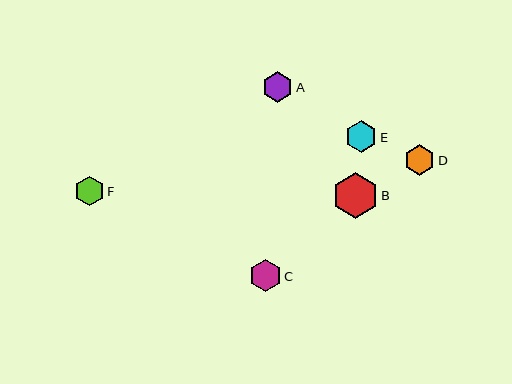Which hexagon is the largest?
Hexagon B is the largest with a size of approximately 45 pixels.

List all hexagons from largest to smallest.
From largest to smallest: B, C, E, D, A, F.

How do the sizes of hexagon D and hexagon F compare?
Hexagon D and hexagon F are approximately the same size.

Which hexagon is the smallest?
Hexagon F is the smallest with a size of approximately 30 pixels.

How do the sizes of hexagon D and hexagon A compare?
Hexagon D and hexagon A are approximately the same size.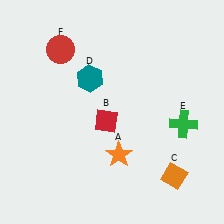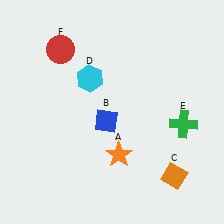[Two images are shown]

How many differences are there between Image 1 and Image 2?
There are 2 differences between the two images.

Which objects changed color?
B changed from red to blue. D changed from teal to cyan.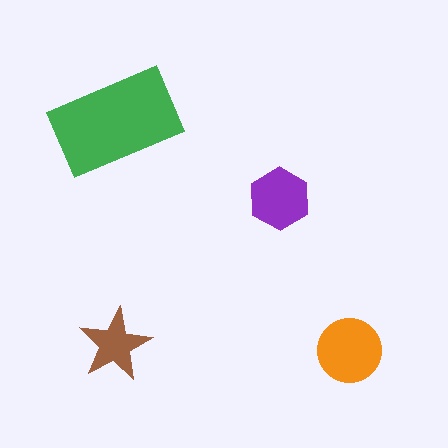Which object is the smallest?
The brown star.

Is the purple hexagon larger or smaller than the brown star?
Larger.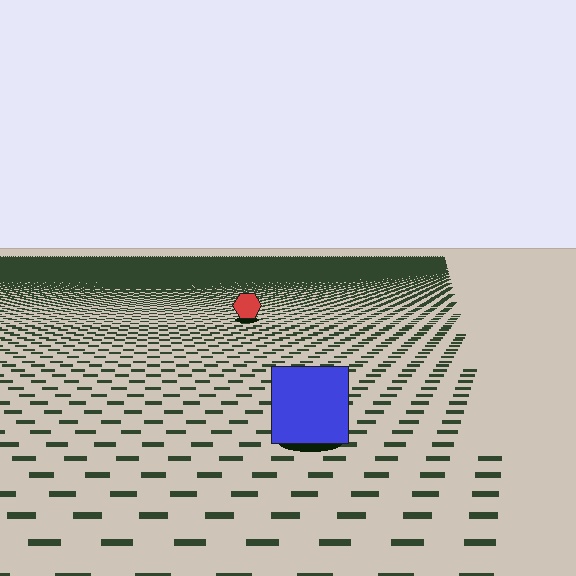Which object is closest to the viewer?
The blue square is closest. The texture marks near it are larger and more spread out.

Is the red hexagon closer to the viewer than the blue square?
No. The blue square is closer — you can tell from the texture gradient: the ground texture is coarser near it.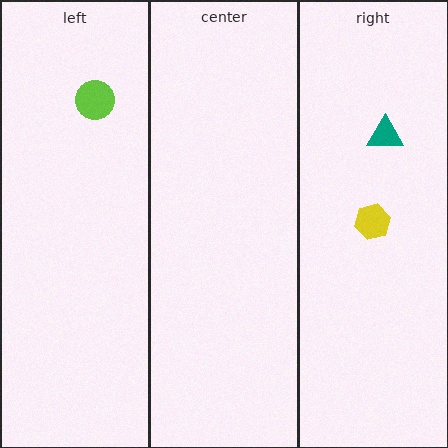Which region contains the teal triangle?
The right region.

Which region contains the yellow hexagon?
The right region.